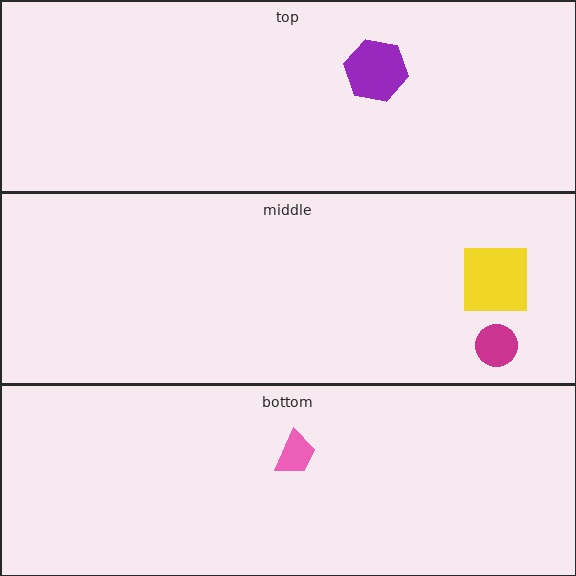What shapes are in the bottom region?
The pink trapezoid.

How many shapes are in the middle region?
2.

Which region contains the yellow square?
The middle region.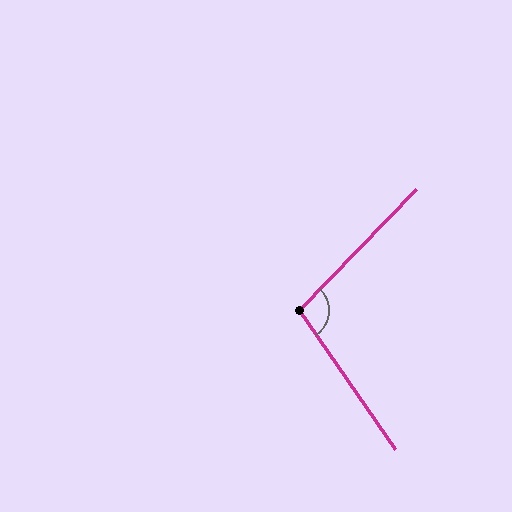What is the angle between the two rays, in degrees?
Approximately 101 degrees.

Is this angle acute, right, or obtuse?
It is obtuse.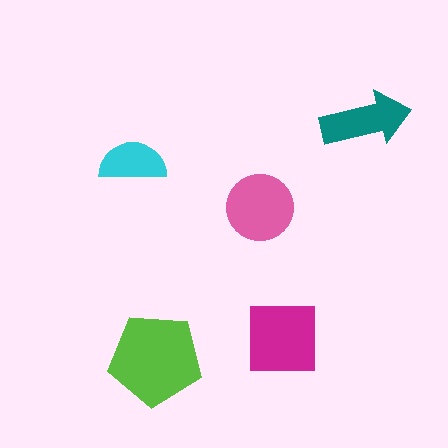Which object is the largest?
The lime pentagon.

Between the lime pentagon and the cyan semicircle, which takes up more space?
The lime pentagon.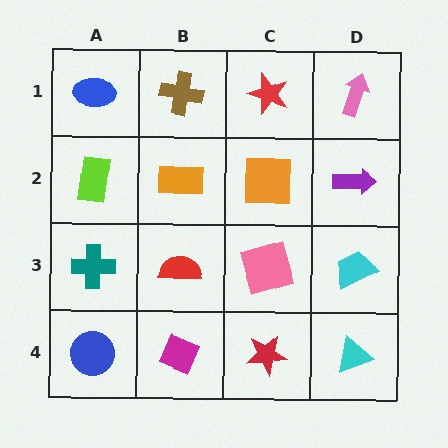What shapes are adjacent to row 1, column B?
An orange rectangle (row 2, column B), a blue ellipse (row 1, column A), a red star (row 1, column C).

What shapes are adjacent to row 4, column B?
A red semicircle (row 3, column B), a blue circle (row 4, column A), a red star (row 4, column C).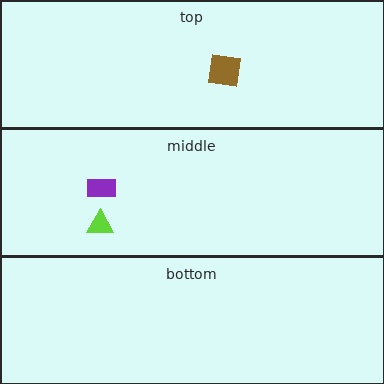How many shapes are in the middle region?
2.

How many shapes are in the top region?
1.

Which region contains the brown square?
The top region.